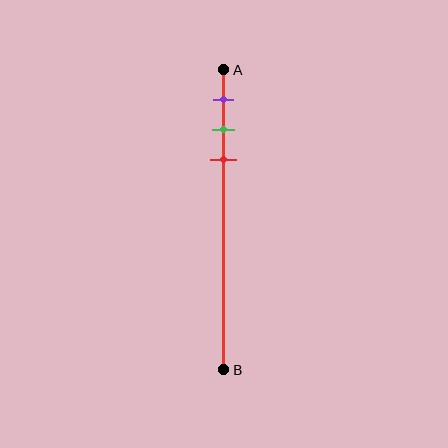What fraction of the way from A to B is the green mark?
The green mark is approximately 20% (0.2) of the way from A to B.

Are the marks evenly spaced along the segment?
Yes, the marks are approximately evenly spaced.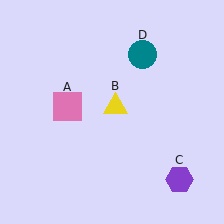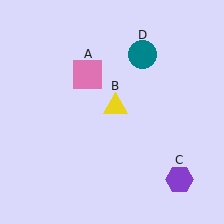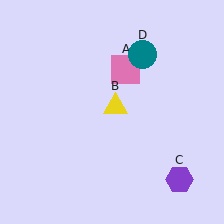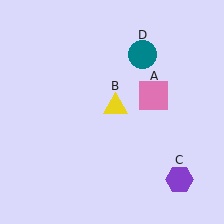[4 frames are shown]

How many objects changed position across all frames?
1 object changed position: pink square (object A).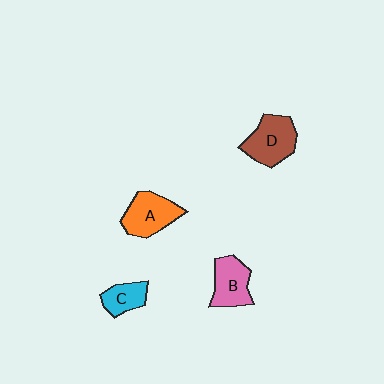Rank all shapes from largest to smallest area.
From largest to smallest: D (brown), A (orange), B (pink), C (cyan).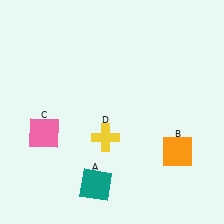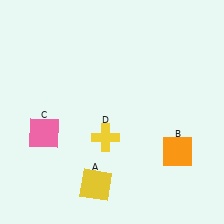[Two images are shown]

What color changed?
The square (A) changed from teal in Image 1 to yellow in Image 2.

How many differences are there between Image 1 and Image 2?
There is 1 difference between the two images.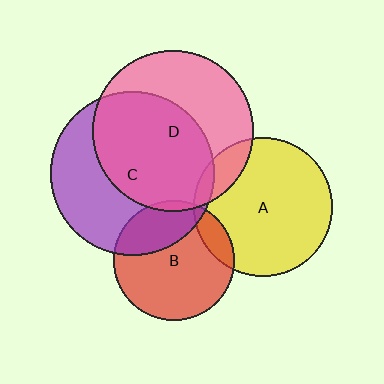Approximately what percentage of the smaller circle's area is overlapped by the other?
Approximately 5%.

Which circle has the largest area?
Circle C (purple).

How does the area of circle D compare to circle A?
Approximately 1.4 times.